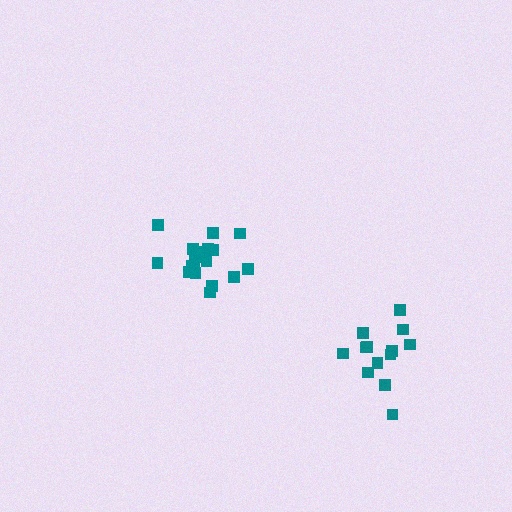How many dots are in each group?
Group 1: 18 dots, Group 2: 13 dots (31 total).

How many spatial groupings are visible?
There are 2 spatial groupings.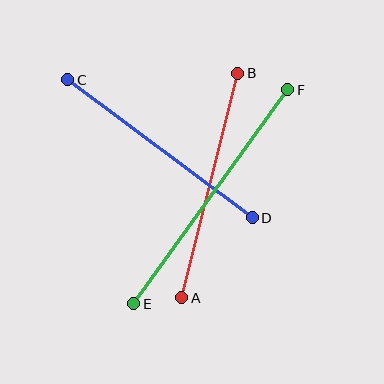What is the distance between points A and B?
The distance is approximately 232 pixels.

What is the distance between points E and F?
The distance is approximately 263 pixels.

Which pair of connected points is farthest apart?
Points E and F are farthest apart.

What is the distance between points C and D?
The distance is approximately 231 pixels.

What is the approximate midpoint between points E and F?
The midpoint is at approximately (211, 197) pixels.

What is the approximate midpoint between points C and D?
The midpoint is at approximately (160, 149) pixels.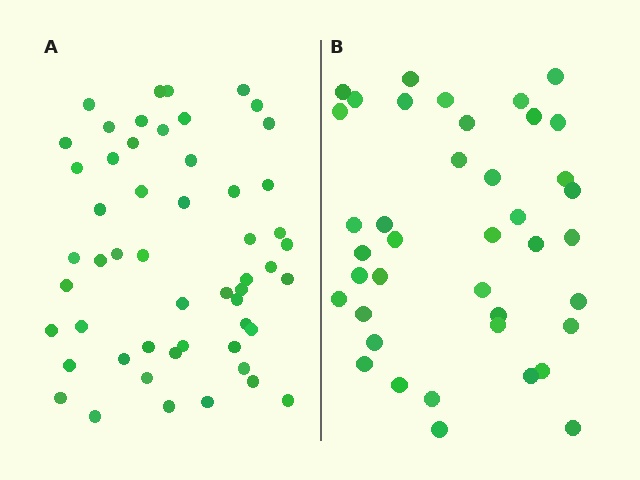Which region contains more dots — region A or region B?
Region A (the left region) has more dots.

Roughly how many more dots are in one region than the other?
Region A has approximately 15 more dots than region B.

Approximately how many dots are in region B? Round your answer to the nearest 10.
About 40 dots.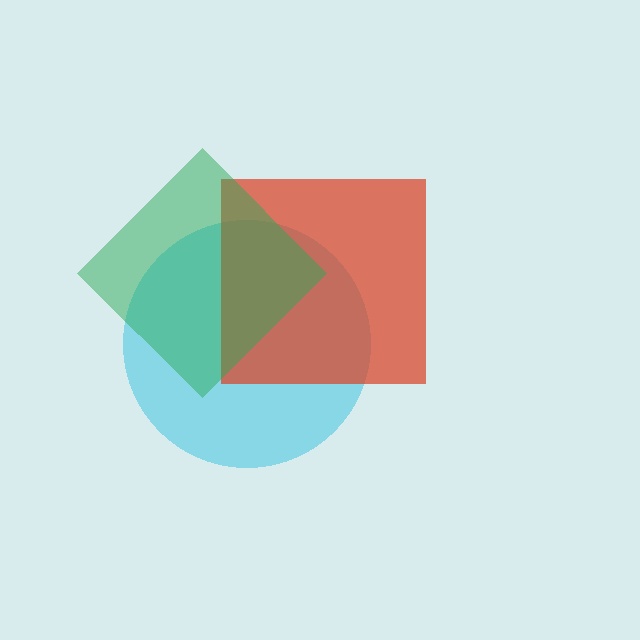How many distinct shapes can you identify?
There are 3 distinct shapes: a cyan circle, a red square, a green diamond.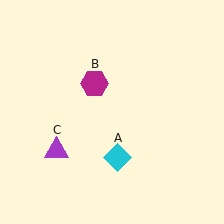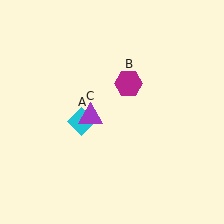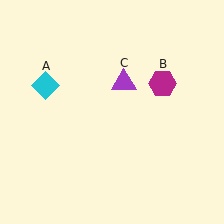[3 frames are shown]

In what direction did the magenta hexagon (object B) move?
The magenta hexagon (object B) moved right.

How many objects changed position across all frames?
3 objects changed position: cyan diamond (object A), magenta hexagon (object B), purple triangle (object C).